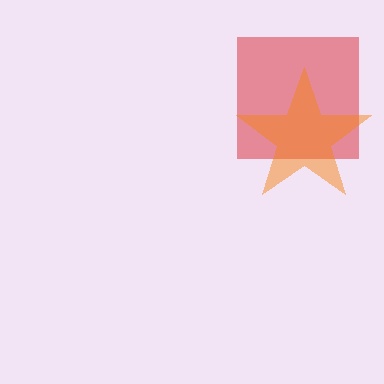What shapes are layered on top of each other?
The layered shapes are: a red square, an orange star.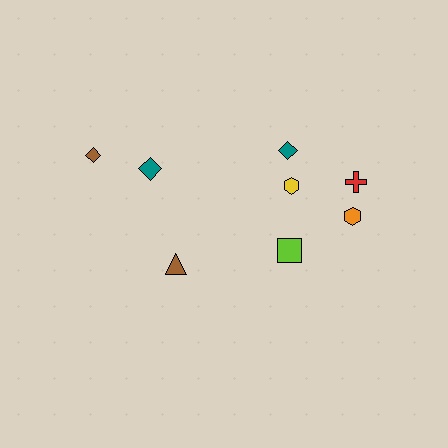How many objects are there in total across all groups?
There are 8 objects.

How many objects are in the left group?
There are 3 objects.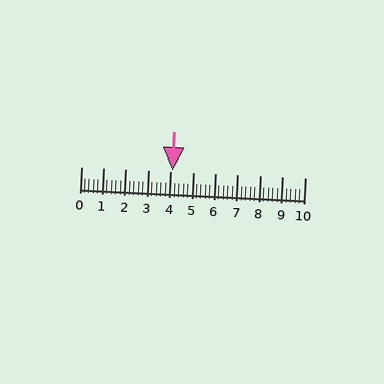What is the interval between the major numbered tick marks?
The major tick marks are spaced 1 units apart.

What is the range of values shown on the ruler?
The ruler shows values from 0 to 10.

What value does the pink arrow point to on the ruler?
The pink arrow points to approximately 4.1.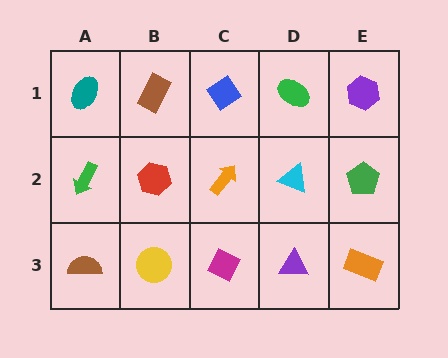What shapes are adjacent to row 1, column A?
A green arrow (row 2, column A), a brown rectangle (row 1, column B).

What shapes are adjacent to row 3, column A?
A green arrow (row 2, column A), a yellow circle (row 3, column B).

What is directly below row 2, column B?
A yellow circle.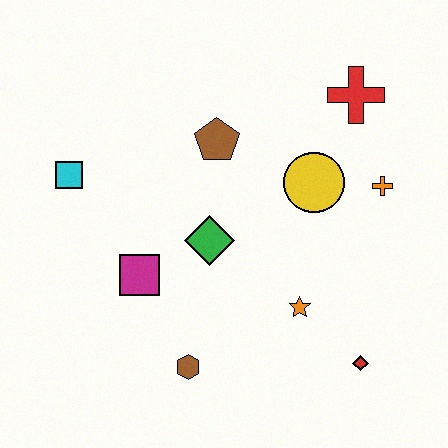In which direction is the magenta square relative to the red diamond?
The magenta square is to the left of the red diamond.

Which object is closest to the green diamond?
The magenta square is closest to the green diamond.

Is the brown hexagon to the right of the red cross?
No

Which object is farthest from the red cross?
The brown hexagon is farthest from the red cross.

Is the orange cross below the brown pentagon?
Yes